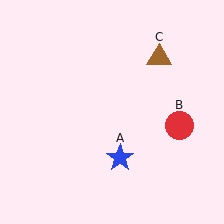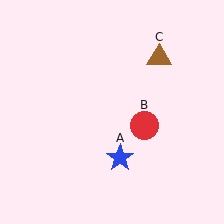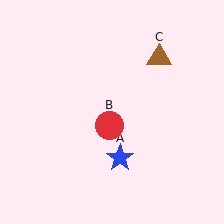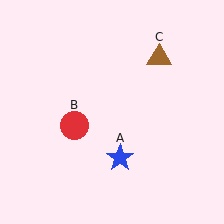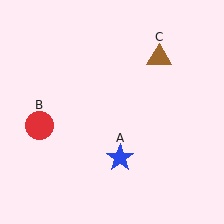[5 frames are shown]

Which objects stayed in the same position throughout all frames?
Blue star (object A) and brown triangle (object C) remained stationary.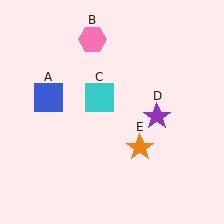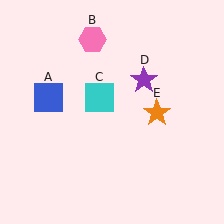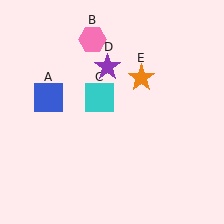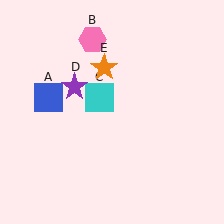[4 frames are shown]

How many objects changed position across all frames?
2 objects changed position: purple star (object D), orange star (object E).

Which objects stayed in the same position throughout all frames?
Blue square (object A) and pink hexagon (object B) and cyan square (object C) remained stationary.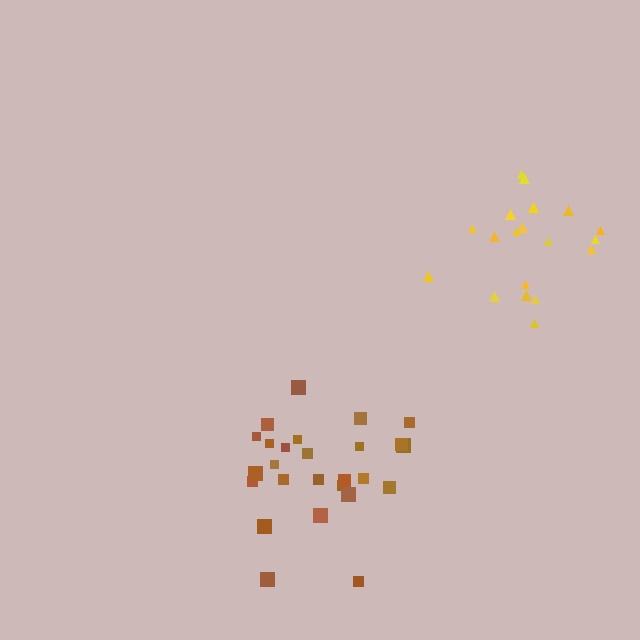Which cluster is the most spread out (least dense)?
Yellow.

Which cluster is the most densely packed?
Brown.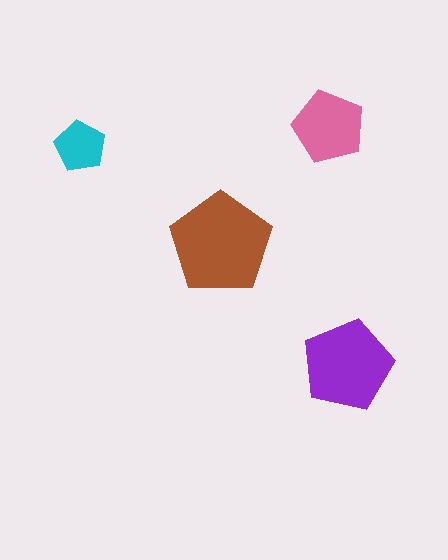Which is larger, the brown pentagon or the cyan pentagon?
The brown one.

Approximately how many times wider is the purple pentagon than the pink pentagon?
About 1.5 times wider.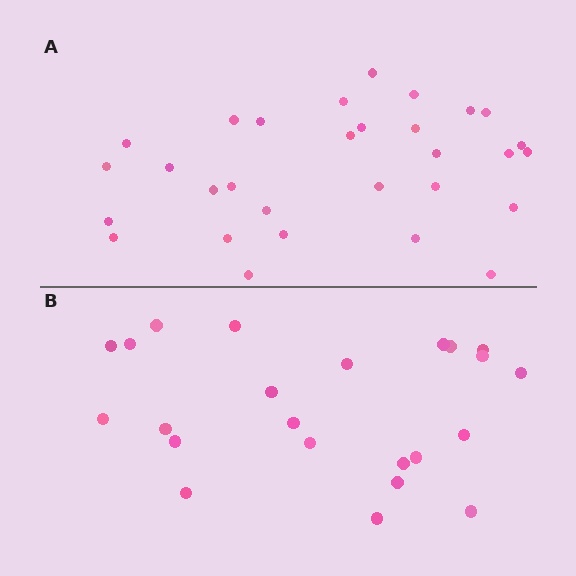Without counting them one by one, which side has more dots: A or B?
Region A (the top region) has more dots.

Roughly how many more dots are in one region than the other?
Region A has roughly 8 or so more dots than region B.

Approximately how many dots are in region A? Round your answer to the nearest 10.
About 30 dots.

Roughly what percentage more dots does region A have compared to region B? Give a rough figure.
About 30% more.